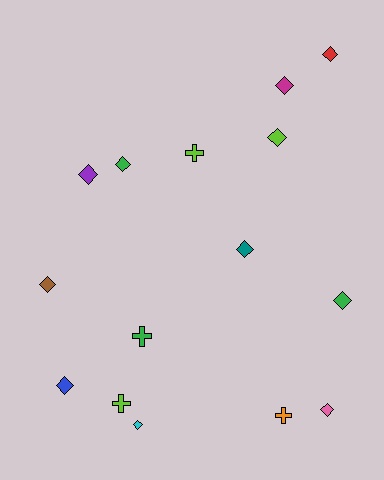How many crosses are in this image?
There are 4 crosses.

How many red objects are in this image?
There is 1 red object.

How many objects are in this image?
There are 15 objects.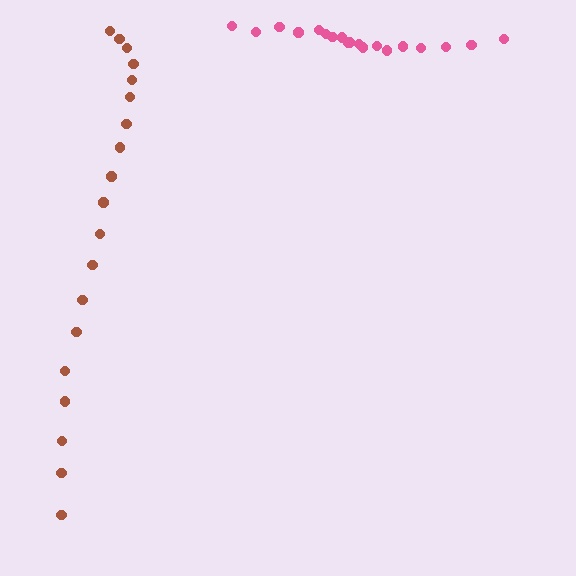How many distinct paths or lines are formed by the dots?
There are 2 distinct paths.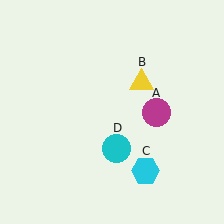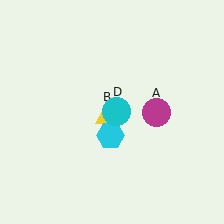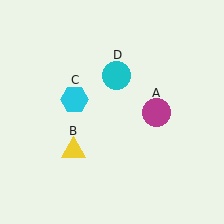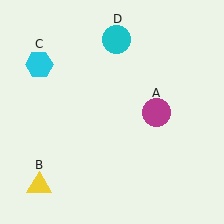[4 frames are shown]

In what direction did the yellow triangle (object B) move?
The yellow triangle (object B) moved down and to the left.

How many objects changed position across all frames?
3 objects changed position: yellow triangle (object B), cyan hexagon (object C), cyan circle (object D).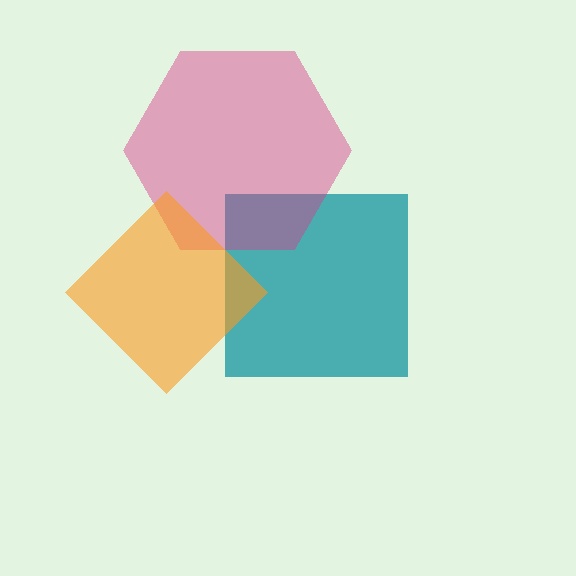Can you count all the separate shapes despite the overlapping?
Yes, there are 3 separate shapes.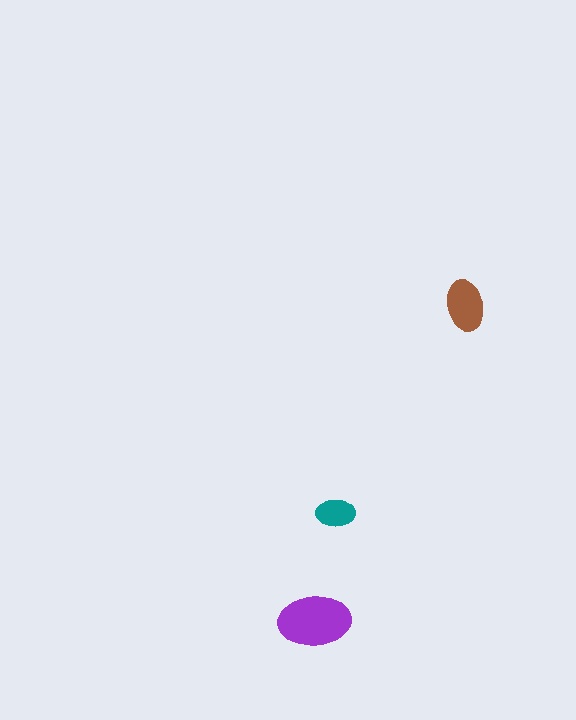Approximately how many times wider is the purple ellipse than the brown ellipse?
About 1.5 times wider.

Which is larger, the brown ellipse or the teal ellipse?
The brown one.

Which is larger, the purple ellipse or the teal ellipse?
The purple one.